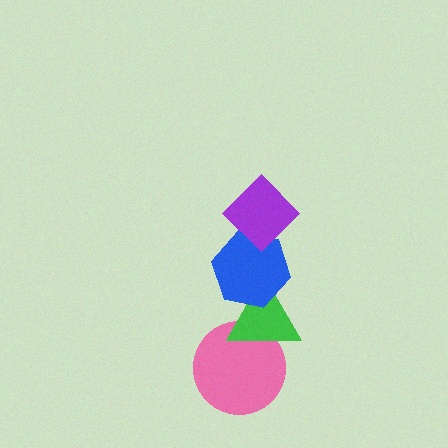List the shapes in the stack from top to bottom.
From top to bottom: the purple diamond, the blue hexagon, the green triangle, the pink circle.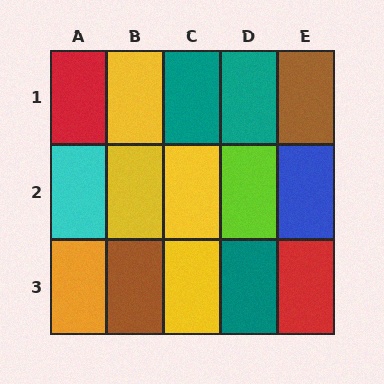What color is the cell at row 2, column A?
Cyan.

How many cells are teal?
3 cells are teal.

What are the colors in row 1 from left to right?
Red, yellow, teal, teal, brown.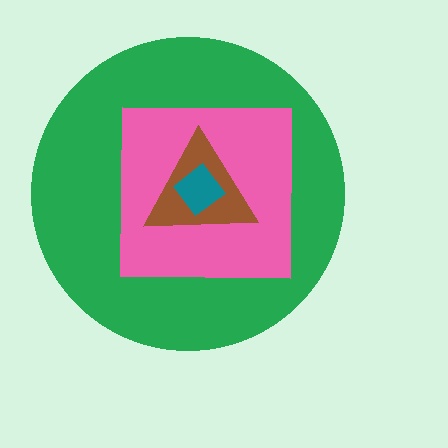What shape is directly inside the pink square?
The brown triangle.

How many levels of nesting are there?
4.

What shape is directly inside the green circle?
The pink square.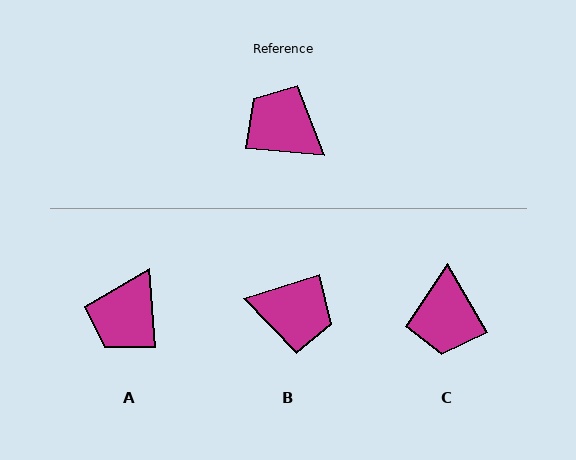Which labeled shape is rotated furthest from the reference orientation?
B, about 157 degrees away.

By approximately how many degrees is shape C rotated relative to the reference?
Approximately 125 degrees counter-clockwise.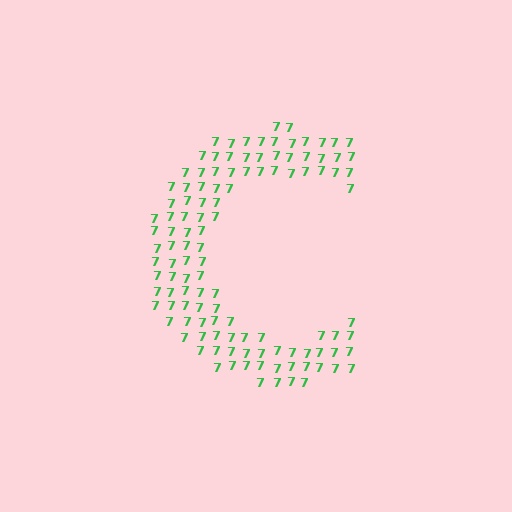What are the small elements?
The small elements are digit 7's.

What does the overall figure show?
The overall figure shows the letter C.